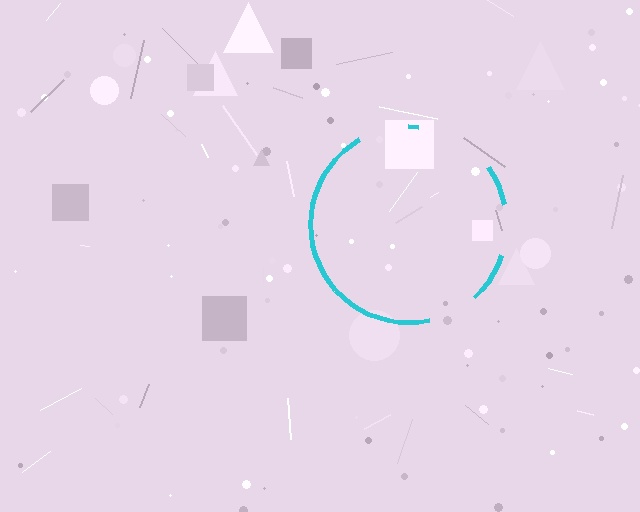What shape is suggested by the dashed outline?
The dashed outline suggests a circle.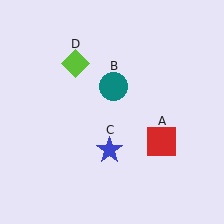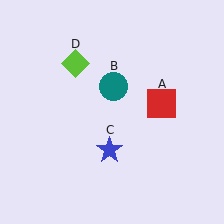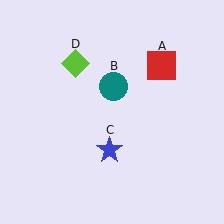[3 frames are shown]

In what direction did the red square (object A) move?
The red square (object A) moved up.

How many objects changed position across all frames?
1 object changed position: red square (object A).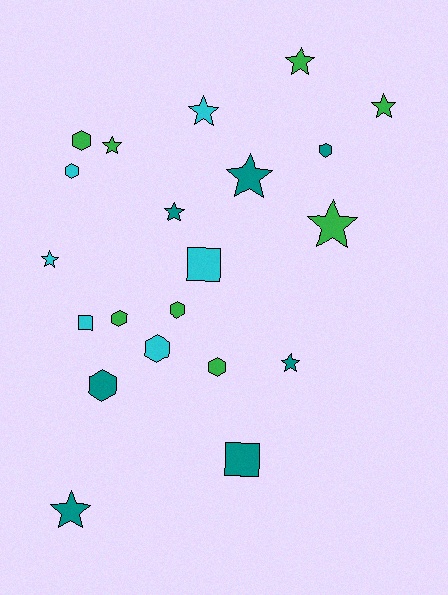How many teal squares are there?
There is 1 teal square.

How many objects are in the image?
There are 21 objects.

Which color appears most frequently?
Green, with 8 objects.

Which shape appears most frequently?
Star, with 10 objects.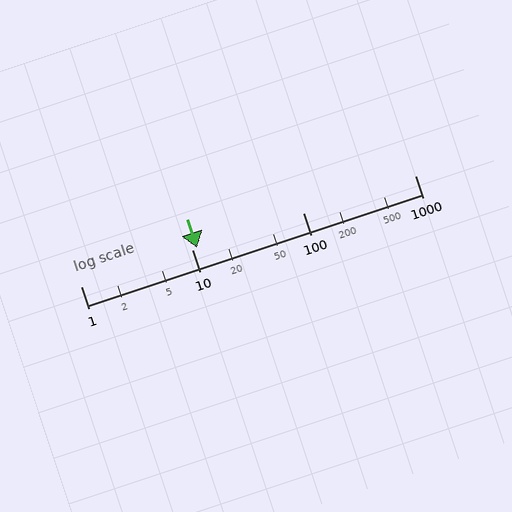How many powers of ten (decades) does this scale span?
The scale spans 3 decades, from 1 to 1000.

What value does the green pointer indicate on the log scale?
The pointer indicates approximately 11.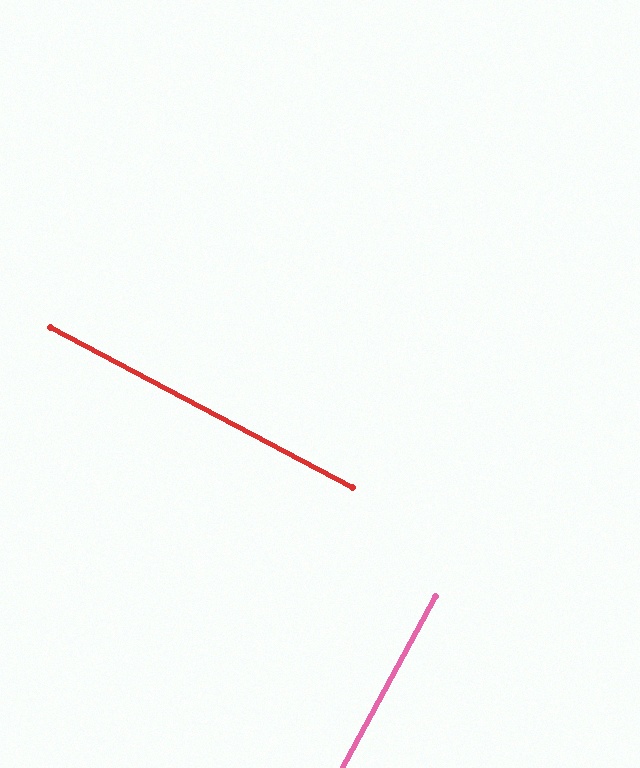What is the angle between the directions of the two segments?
Approximately 89 degrees.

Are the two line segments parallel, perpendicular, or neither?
Perpendicular — they meet at approximately 89°.